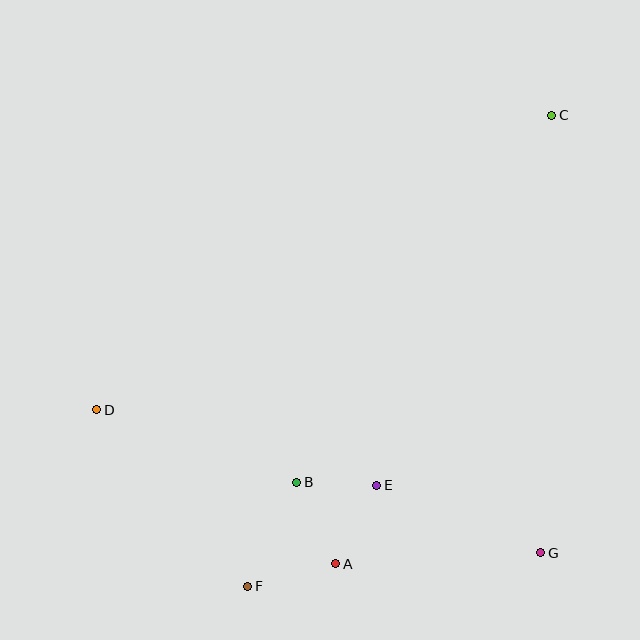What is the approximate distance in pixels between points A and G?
The distance between A and G is approximately 206 pixels.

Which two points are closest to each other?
Points B and E are closest to each other.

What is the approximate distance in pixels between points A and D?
The distance between A and D is approximately 284 pixels.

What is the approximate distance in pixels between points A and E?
The distance between A and E is approximately 89 pixels.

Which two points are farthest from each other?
Points C and F are farthest from each other.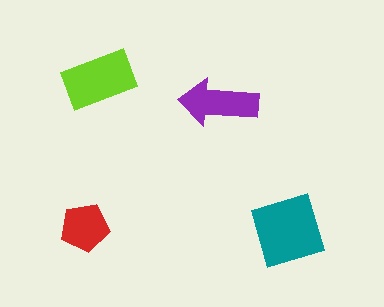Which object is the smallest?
The red pentagon.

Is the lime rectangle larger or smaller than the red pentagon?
Larger.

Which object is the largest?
The teal diamond.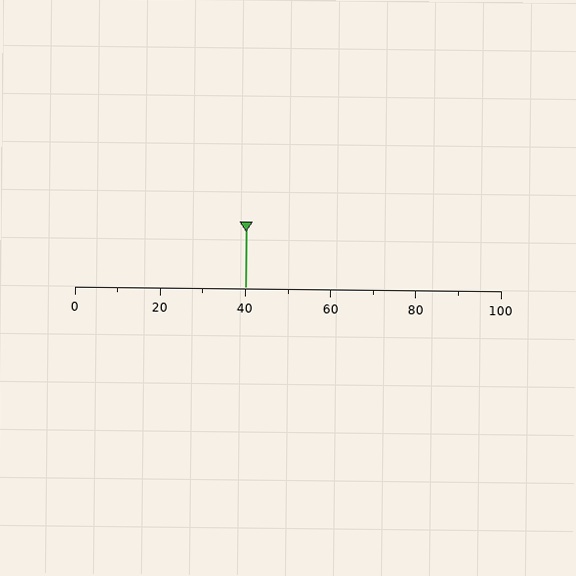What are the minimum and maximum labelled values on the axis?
The axis runs from 0 to 100.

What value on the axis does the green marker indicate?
The marker indicates approximately 40.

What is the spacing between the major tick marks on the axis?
The major ticks are spaced 20 apart.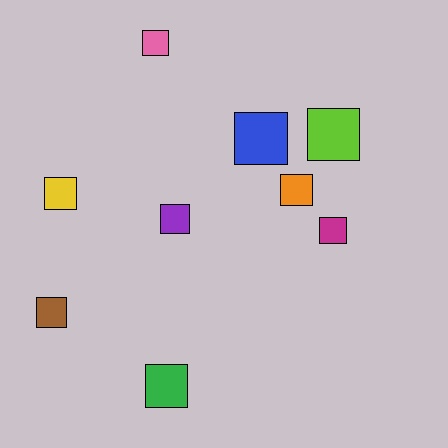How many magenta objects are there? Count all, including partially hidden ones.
There is 1 magenta object.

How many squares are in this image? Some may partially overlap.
There are 9 squares.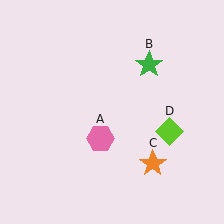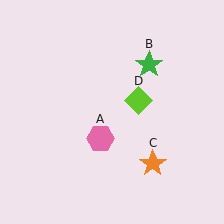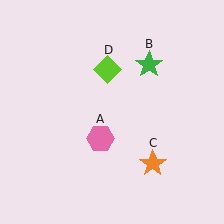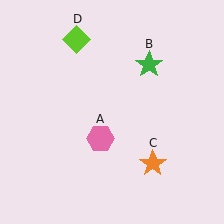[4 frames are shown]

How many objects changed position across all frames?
1 object changed position: lime diamond (object D).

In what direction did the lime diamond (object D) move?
The lime diamond (object D) moved up and to the left.